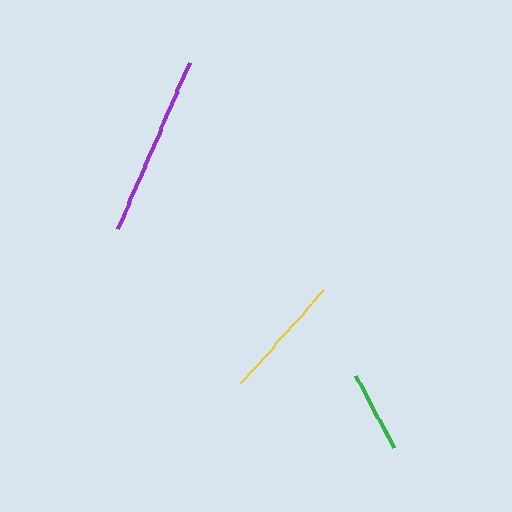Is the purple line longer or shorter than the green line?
The purple line is longer than the green line.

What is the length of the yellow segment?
The yellow segment is approximately 125 pixels long.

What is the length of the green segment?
The green segment is approximately 82 pixels long.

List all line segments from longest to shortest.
From longest to shortest: purple, yellow, green.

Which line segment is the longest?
The purple line is the longest at approximately 180 pixels.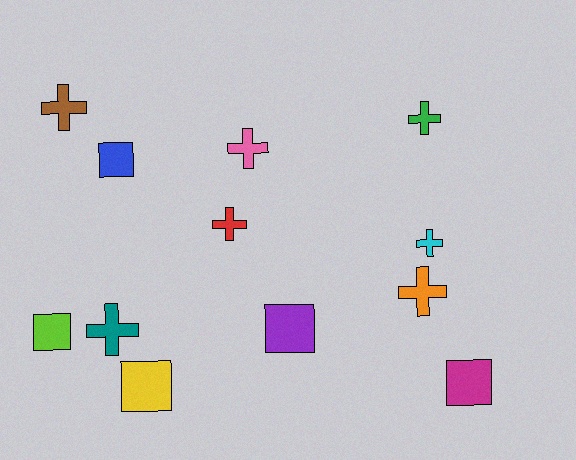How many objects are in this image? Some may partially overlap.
There are 12 objects.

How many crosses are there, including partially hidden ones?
There are 7 crosses.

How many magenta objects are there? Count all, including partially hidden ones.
There is 1 magenta object.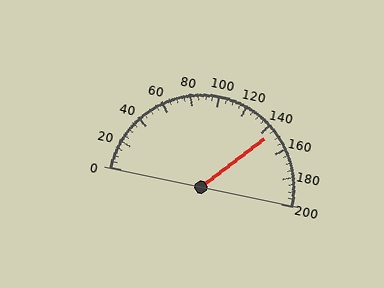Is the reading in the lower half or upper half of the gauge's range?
The reading is in the upper half of the range (0 to 200).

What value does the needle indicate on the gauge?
The needle indicates approximately 145.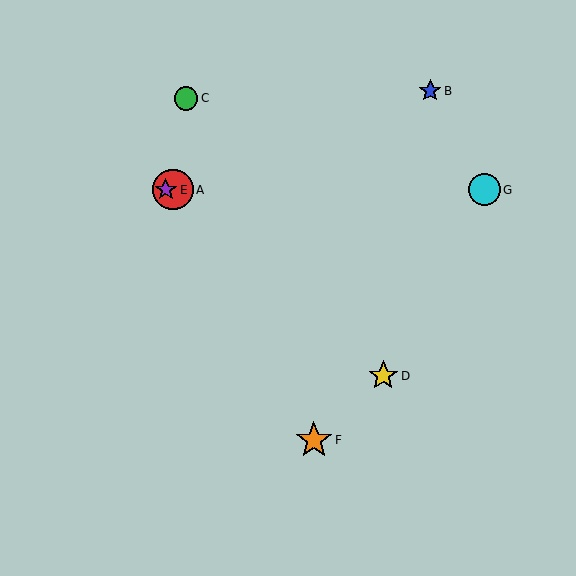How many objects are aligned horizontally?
3 objects (A, E, G) are aligned horizontally.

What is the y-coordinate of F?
Object F is at y≈440.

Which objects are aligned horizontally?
Objects A, E, G are aligned horizontally.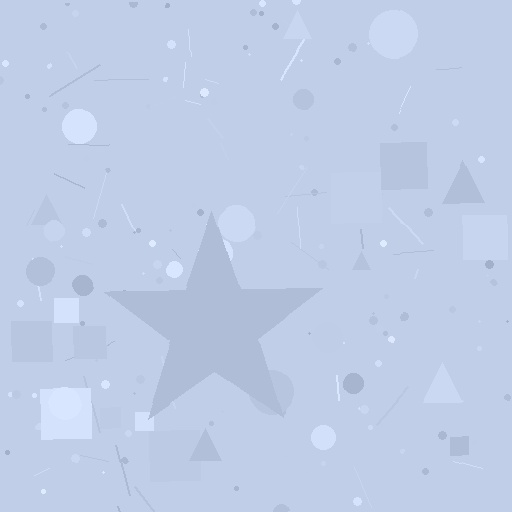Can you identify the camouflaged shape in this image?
The camouflaged shape is a star.